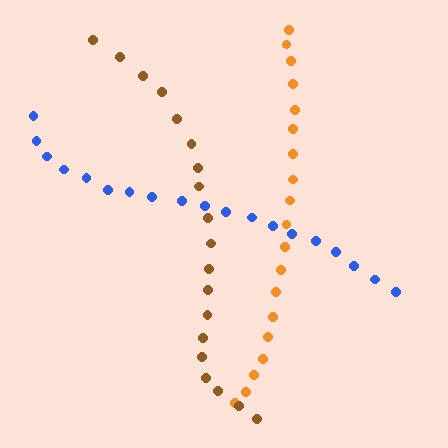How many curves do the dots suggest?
There are 3 distinct paths.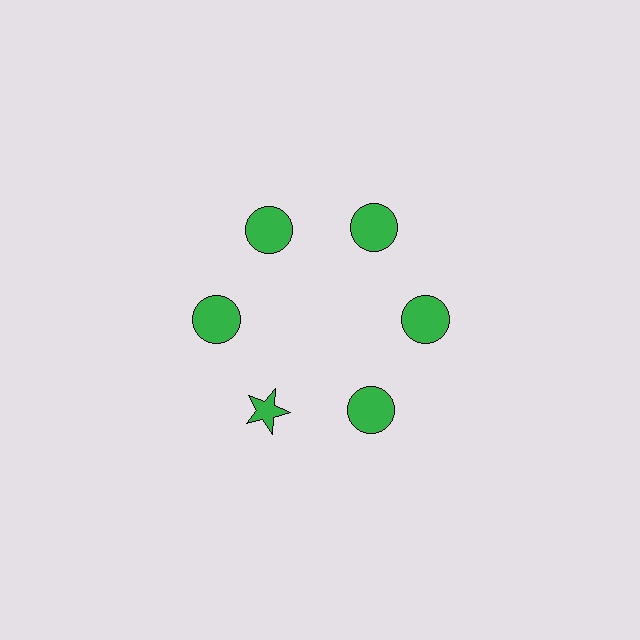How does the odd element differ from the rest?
It has a different shape: star instead of circle.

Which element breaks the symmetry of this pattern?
The green star at roughly the 7 o'clock position breaks the symmetry. All other shapes are green circles.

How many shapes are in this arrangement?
There are 6 shapes arranged in a ring pattern.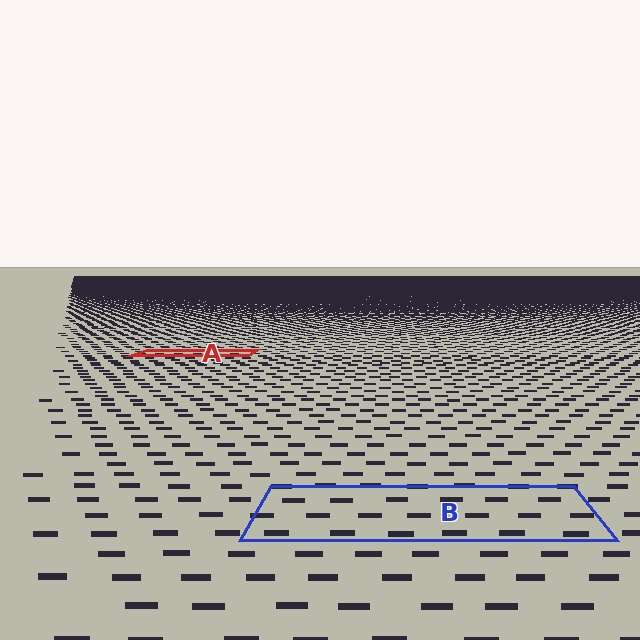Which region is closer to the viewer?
Region B is closer. The texture elements there are larger and more spread out.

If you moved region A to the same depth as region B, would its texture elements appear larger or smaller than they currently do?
They would appear larger. At a closer depth, the same texture elements are projected at a bigger on-screen size.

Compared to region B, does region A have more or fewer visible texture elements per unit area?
Region A has more texture elements per unit area — they are packed more densely because it is farther away.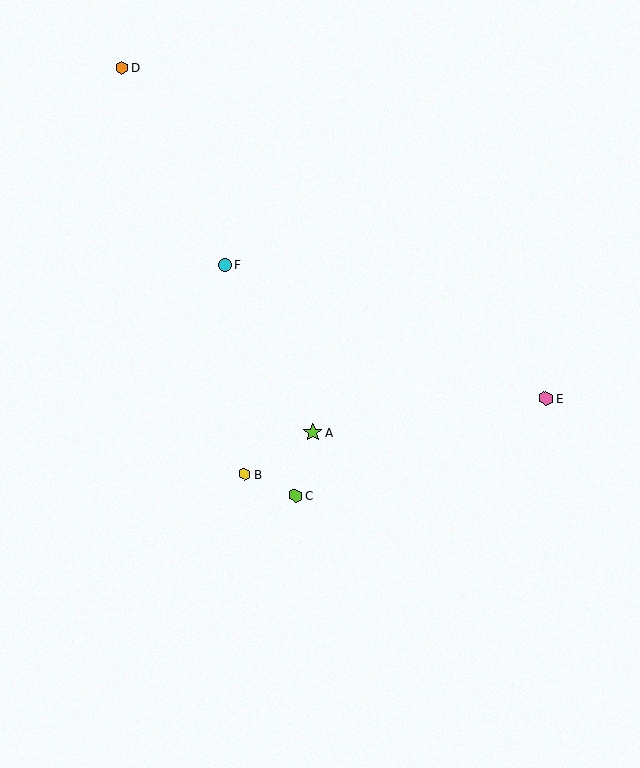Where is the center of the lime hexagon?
The center of the lime hexagon is at (295, 496).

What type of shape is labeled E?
Shape E is a pink hexagon.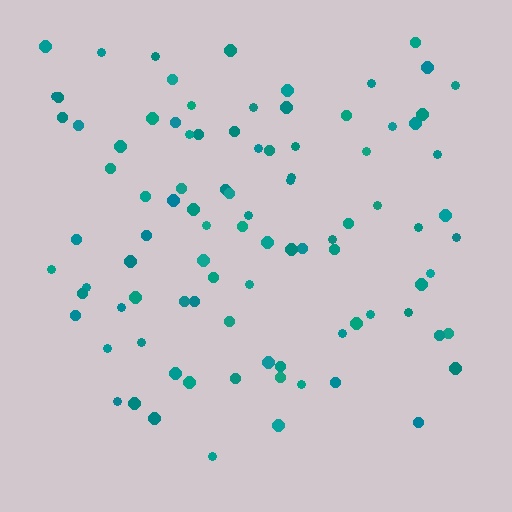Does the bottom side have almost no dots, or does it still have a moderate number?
Still a moderate number, just noticeably fewer than the top.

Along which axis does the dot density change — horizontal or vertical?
Vertical.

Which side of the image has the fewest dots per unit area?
The bottom.